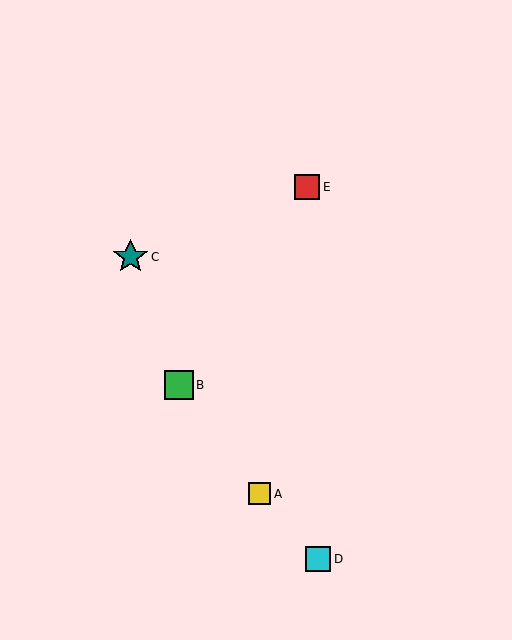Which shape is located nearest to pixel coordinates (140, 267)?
The teal star (labeled C) at (131, 257) is nearest to that location.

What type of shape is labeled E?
Shape E is a red square.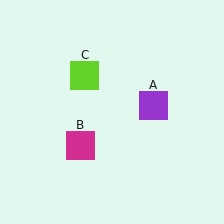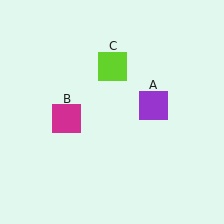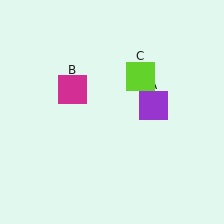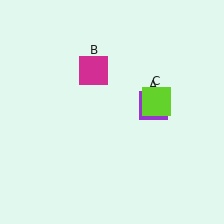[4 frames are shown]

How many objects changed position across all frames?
2 objects changed position: magenta square (object B), lime square (object C).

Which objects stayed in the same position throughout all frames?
Purple square (object A) remained stationary.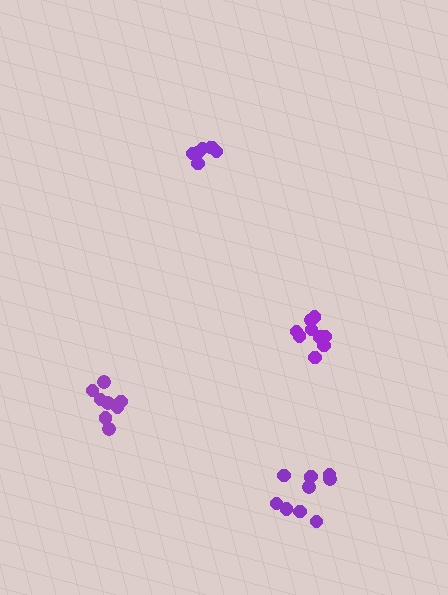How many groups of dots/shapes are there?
There are 4 groups.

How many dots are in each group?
Group 1: 9 dots, Group 2: 7 dots, Group 3: 8 dots, Group 4: 10 dots (34 total).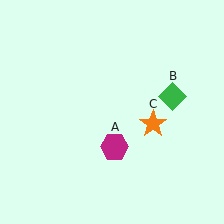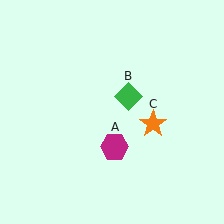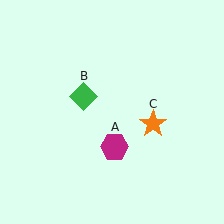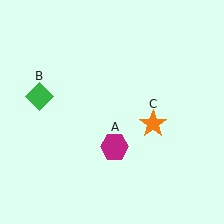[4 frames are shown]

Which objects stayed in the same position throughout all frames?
Magenta hexagon (object A) and orange star (object C) remained stationary.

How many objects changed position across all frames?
1 object changed position: green diamond (object B).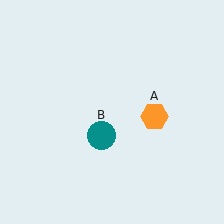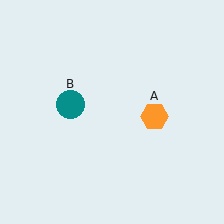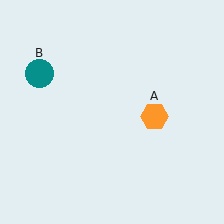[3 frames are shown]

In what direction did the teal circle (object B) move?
The teal circle (object B) moved up and to the left.